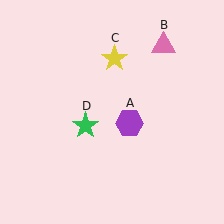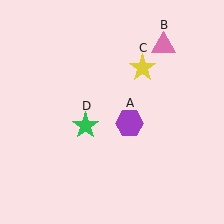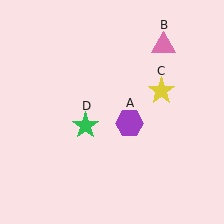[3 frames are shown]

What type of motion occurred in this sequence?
The yellow star (object C) rotated clockwise around the center of the scene.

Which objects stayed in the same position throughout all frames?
Purple hexagon (object A) and pink triangle (object B) and green star (object D) remained stationary.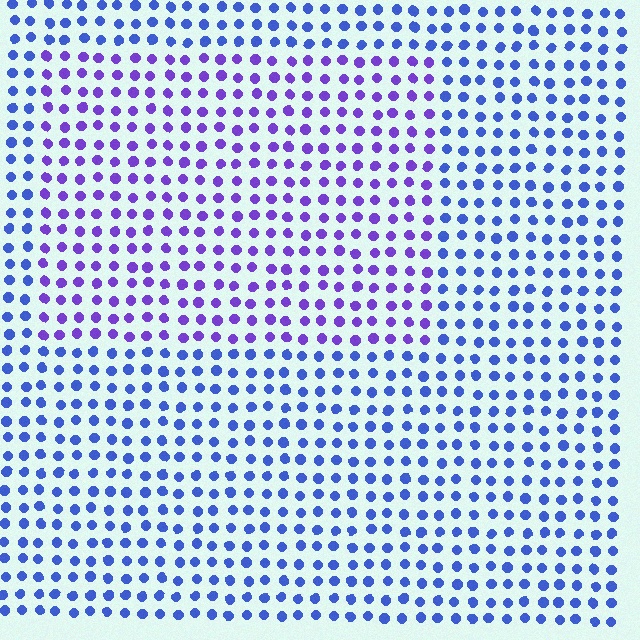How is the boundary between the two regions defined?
The boundary is defined purely by a slight shift in hue (about 37 degrees). Spacing, size, and orientation are identical on both sides.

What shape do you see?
I see a rectangle.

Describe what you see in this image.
The image is filled with small blue elements in a uniform arrangement. A rectangle-shaped region is visible where the elements are tinted to a slightly different hue, forming a subtle color boundary.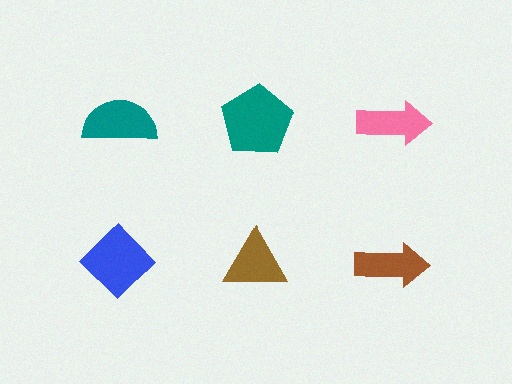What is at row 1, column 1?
A teal semicircle.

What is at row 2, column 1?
A blue diamond.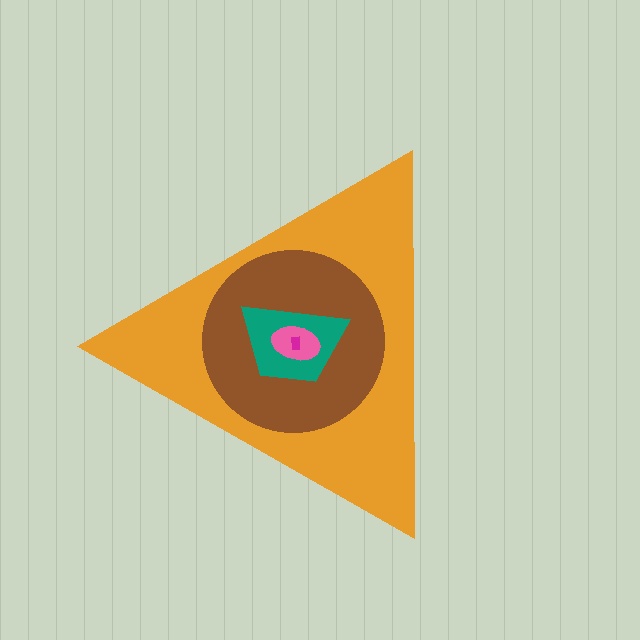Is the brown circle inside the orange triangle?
Yes.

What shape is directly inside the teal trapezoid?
The pink ellipse.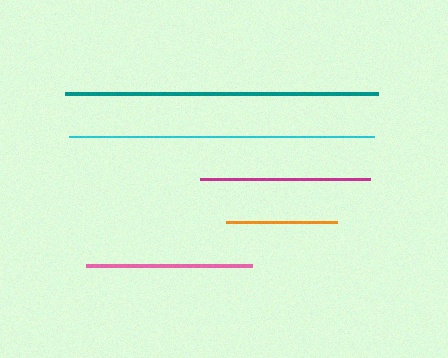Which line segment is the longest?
The teal line is the longest at approximately 313 pixels.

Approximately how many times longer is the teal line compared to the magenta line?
The teal line is approximately 1.8 times the length of the magenta line.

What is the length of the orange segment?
The orange segment is approximately 110 pixels long.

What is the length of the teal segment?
The teal segment is approximately 313 pixels long.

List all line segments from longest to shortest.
From longest to shortest: teal, cyan, magenta, pink, orange.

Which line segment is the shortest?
The orange line is the shortest at approximately 110 pixels.